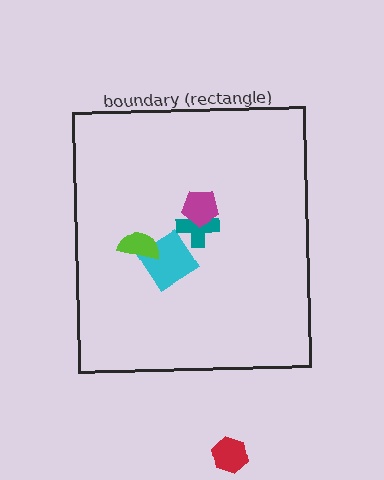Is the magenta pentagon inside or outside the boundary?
Inside.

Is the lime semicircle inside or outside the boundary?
Inside.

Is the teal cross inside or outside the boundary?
Inside.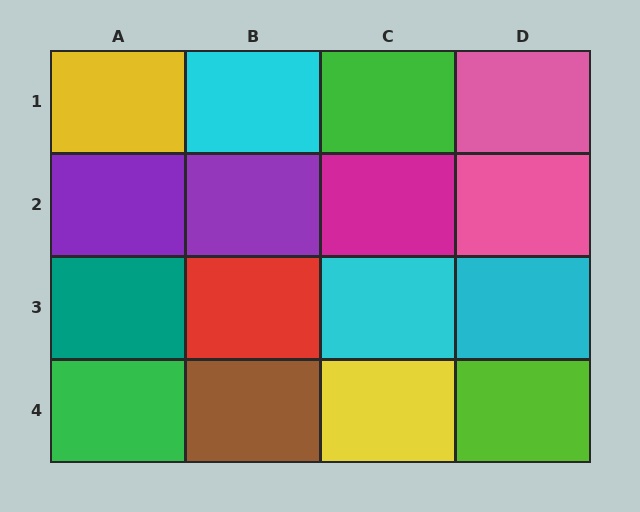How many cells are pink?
2 cells are pink.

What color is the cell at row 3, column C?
Cyan.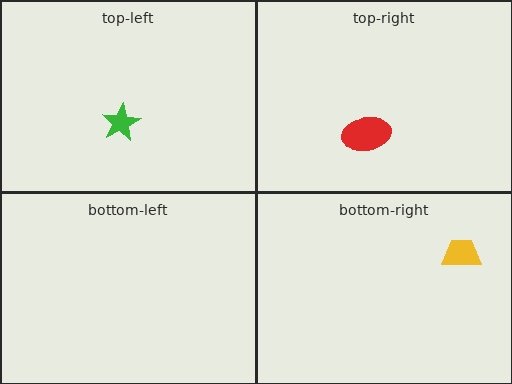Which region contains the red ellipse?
The top-right region.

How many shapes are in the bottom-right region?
1.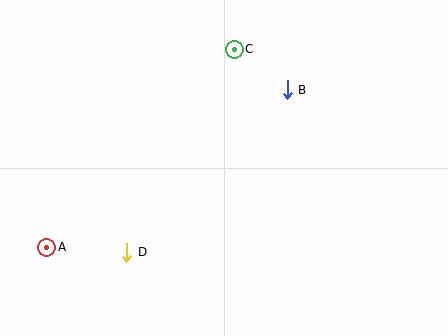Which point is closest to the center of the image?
Point B at (287, 90) is closest to the center.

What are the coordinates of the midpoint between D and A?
The midpoint between D and A is at (87, 250).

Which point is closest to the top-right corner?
Point B is closest to the top-right corner.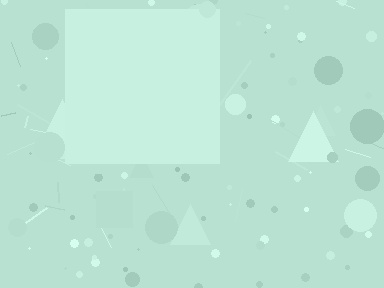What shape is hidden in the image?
A square is hidden in the image.